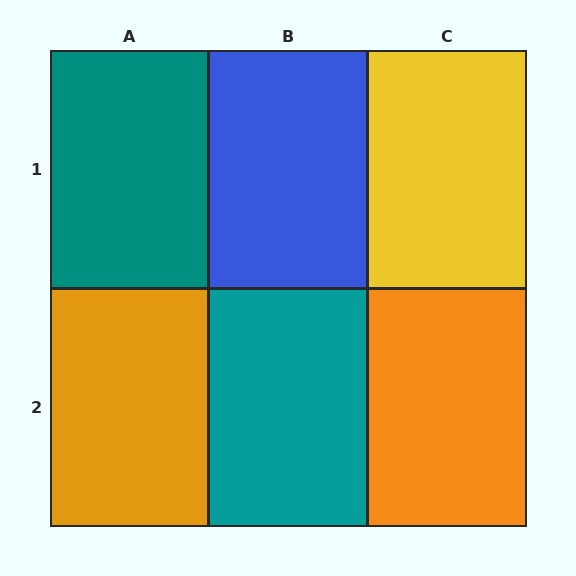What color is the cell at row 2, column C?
Orange.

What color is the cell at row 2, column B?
Teal.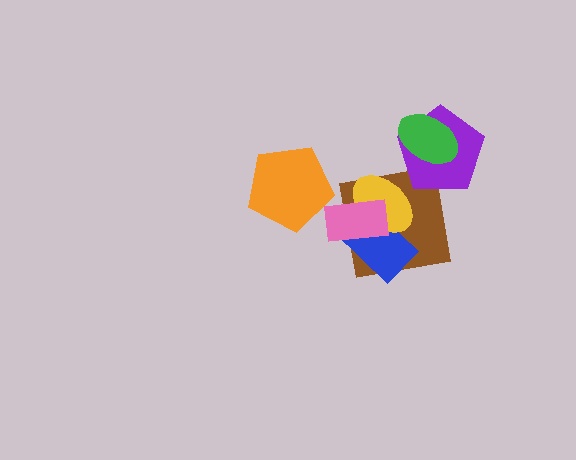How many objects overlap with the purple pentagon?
1 object overlaps with the purple pentagon.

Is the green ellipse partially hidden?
No, no other shape covers it.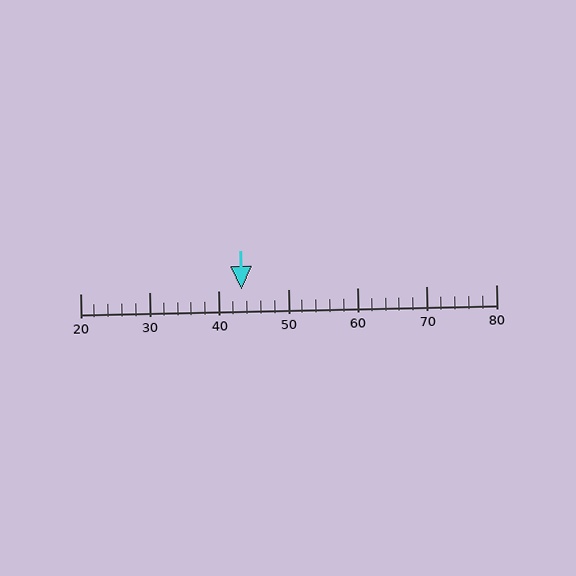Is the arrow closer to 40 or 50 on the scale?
The arrow is closer to 40.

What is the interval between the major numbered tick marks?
The major tick marks are spaced 10 units apart.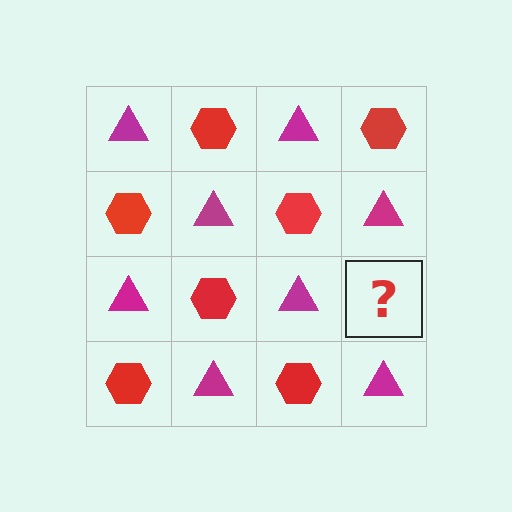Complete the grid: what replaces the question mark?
The question mark should be replaced with a red hexagon.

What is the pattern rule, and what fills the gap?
The rule is that it alternates magenta triangle and red hexagon in a checkerboard pattern. The gap should be filled with a red hexagon.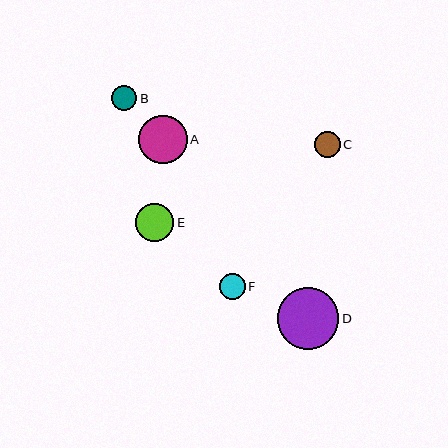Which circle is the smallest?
Circle B is the smallest with a size of approximately 25 pixels.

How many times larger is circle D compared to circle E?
Circle D is approximately 1.6 times the size of circle E.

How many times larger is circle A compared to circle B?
Circle A is approximately 1.9 times the size of circle B.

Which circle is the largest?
Circle D is the largest with a size of approximately 61 pixels.